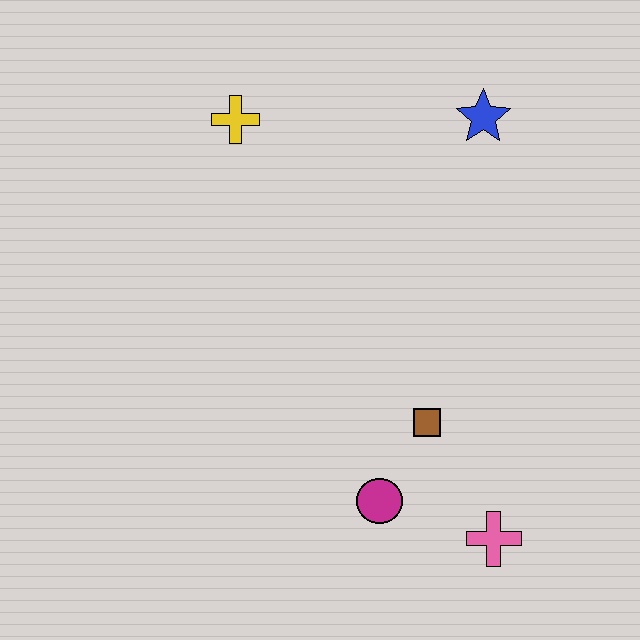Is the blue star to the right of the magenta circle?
Yes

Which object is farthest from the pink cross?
The yellow cross is farthest from the pink cross.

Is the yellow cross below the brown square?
No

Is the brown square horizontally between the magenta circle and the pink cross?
Yes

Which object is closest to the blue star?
The yellow cross is closest to the blue star.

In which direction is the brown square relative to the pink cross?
The brown square is above the pink cross.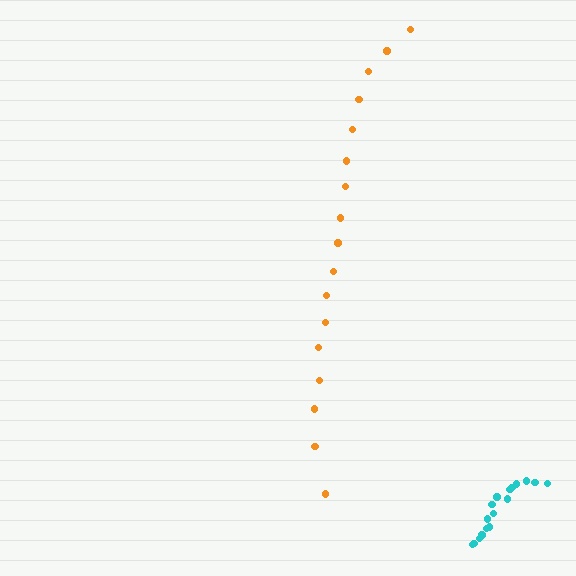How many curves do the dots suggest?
There are 2 distinct paths.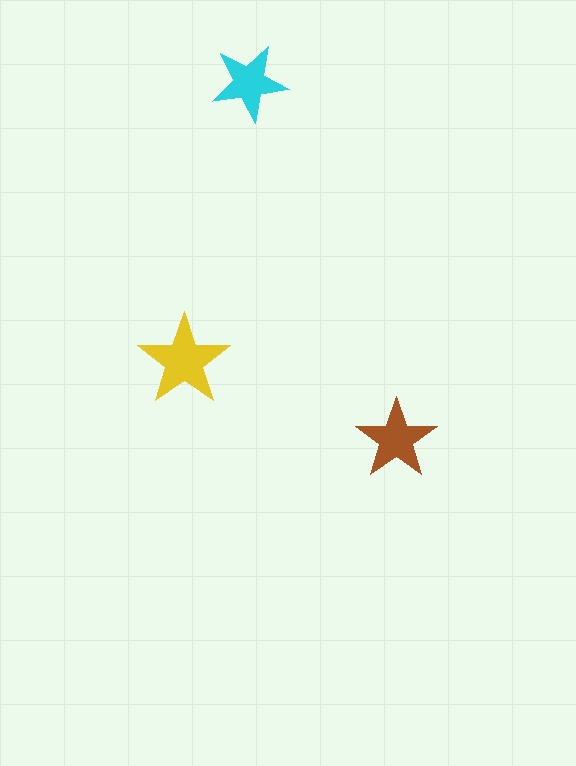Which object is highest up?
The cyan star is topmost.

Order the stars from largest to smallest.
the yellow one, the brown one, the cyan one.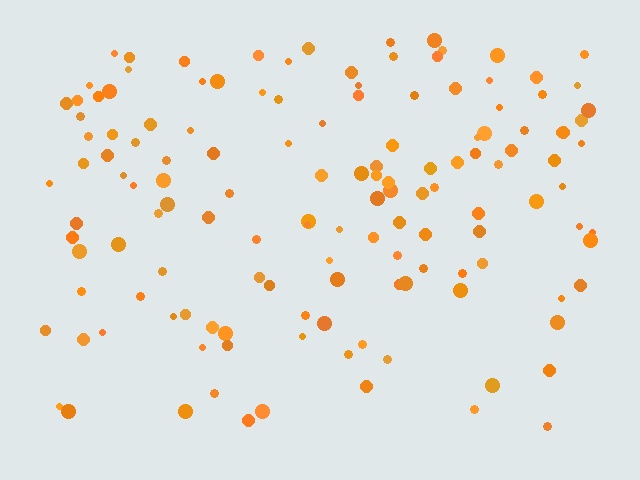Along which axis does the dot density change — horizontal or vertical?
Vertical.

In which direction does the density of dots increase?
From bottom to top, with the top side densest.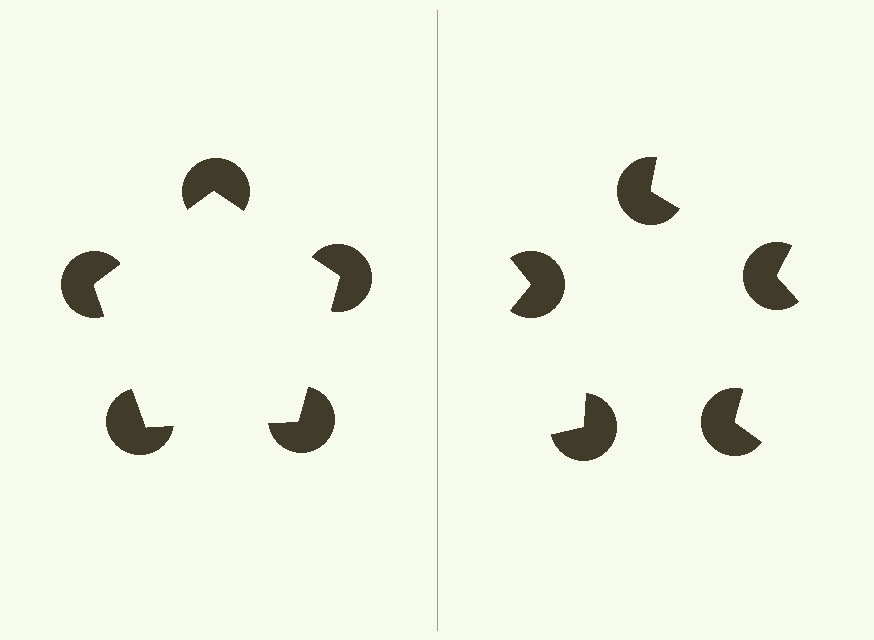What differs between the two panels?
The pac-man discs are positioned identically on both sides; only the wedge orientations differ. On the left they align to a pentagon; on the right they are misaligned.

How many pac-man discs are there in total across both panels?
10 — 5 on each side.